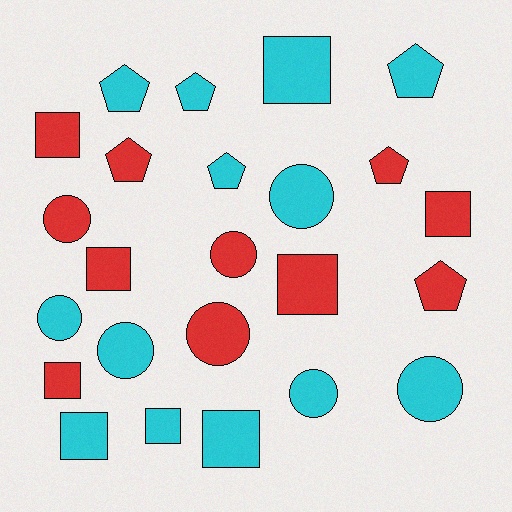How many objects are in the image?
There are 24 objects.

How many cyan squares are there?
There are 4 cyan squares.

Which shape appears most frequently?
Square, with 9 objects.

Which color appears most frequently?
Cyan, with 13 objects.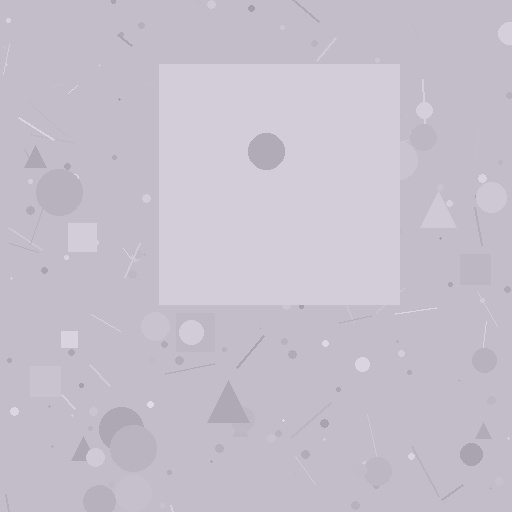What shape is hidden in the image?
A square is hidden in the image.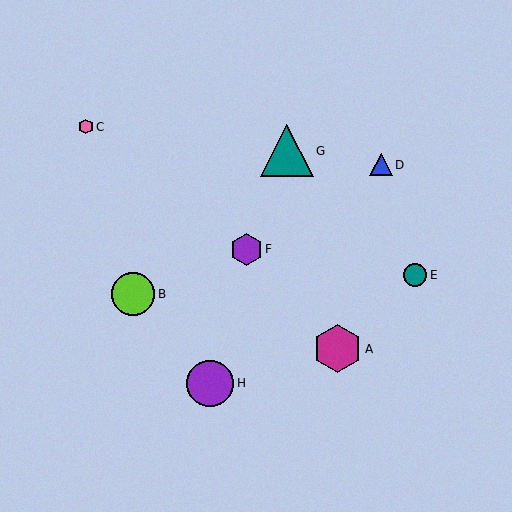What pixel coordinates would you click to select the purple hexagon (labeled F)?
Click at (246, 249) to select the purple hexagon F.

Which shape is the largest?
The teal triangle (labeled G) is the largest.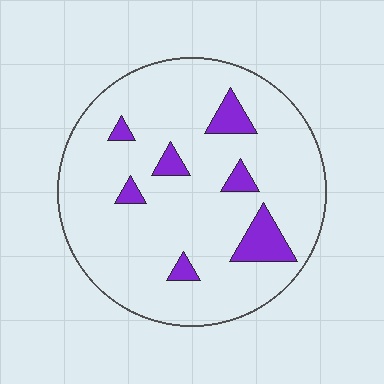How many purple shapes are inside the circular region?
7.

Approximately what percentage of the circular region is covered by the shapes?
Approximately 10%.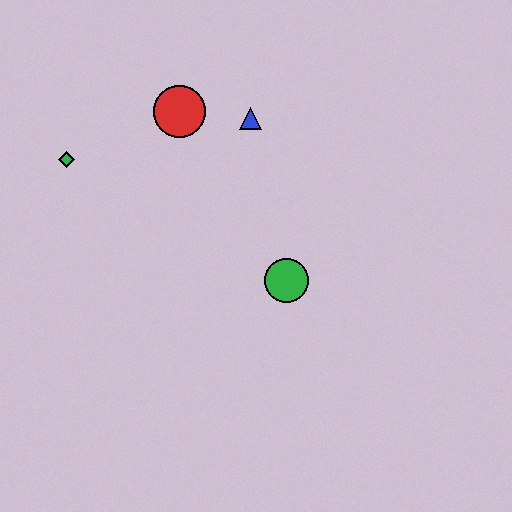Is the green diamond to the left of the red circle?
Yes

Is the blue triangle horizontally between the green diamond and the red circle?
No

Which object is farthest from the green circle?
The green diamond is farthest from the green circle.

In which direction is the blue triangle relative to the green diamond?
The blue triangle is to the right of the green diamond.